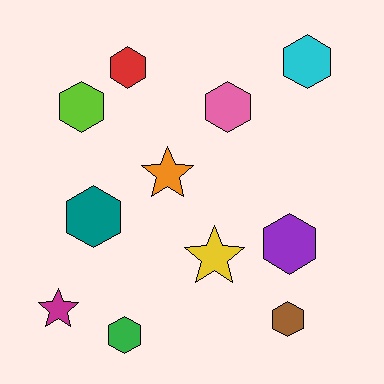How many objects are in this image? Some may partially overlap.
There are 11 objects.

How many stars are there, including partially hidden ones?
There are 3 stars.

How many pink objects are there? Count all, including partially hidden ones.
There is 1 pink object.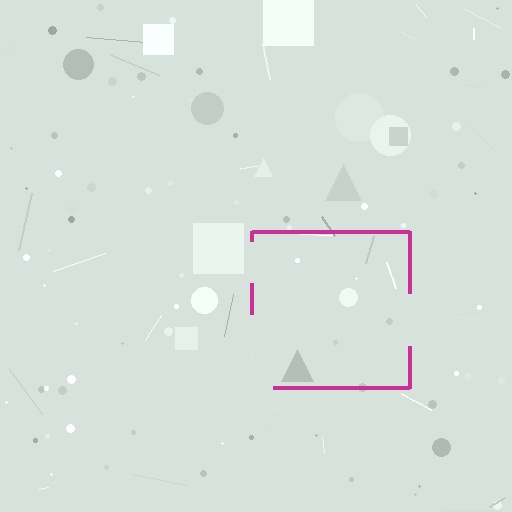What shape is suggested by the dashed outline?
The dashed outline suggests a square.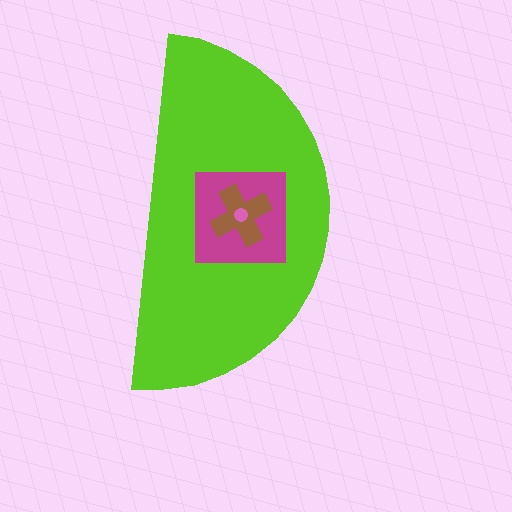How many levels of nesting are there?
4.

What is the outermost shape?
The lime semicircle.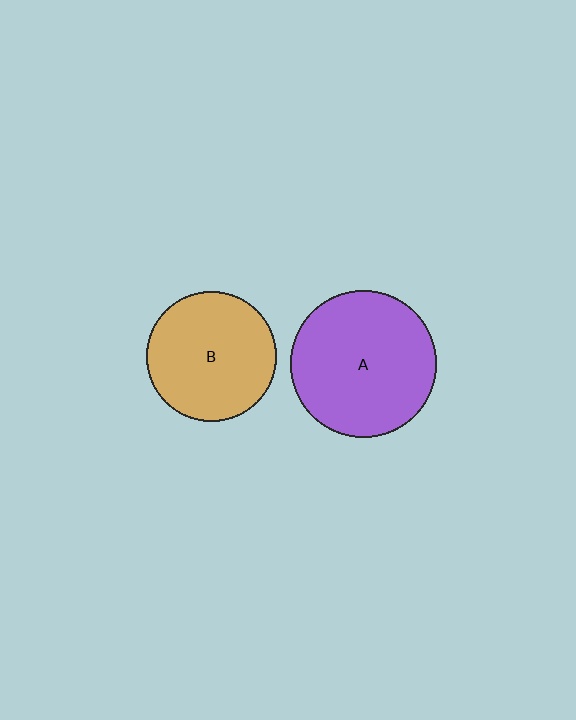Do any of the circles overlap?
No, none of the circles overlap.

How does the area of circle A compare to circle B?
Approximately 1.3 times.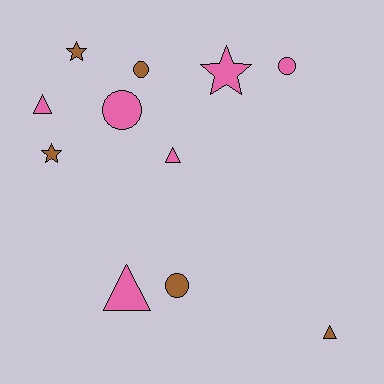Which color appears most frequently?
Pink, with 6 objects.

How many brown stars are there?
There are 2 brown stars.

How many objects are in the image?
There are 11 objects.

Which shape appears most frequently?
Triangle, with 4 objects.